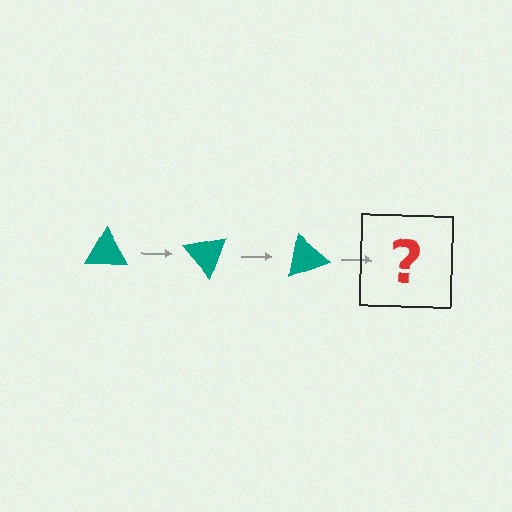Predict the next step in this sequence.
The next step is a teal triangle rotated 150 degrees.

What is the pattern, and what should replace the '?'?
The pattern is that the triangle rotates 50 degrees each step. The '?' should be a teal triangle rotated 150 degrees.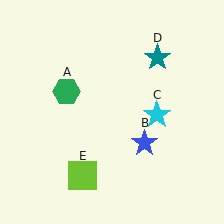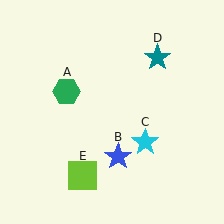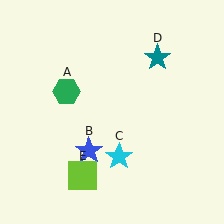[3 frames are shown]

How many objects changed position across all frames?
2 objects changed position: blue star (object B), cyan star (object C).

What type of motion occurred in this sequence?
The blue star (object B), cyan star (object C) rotated clockwise around the center of the scene.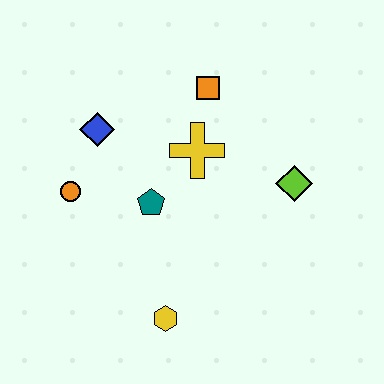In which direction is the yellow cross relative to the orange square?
The yellow cross is below the orange square.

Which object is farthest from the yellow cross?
The yellow hexagon is farthest from the yellow cross.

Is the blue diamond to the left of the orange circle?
No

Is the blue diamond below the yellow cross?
No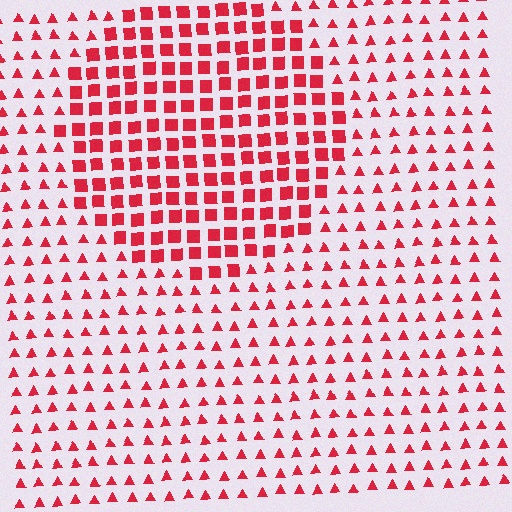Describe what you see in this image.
The image is filled with small red elements arranged in a uniform grid. A circle-shaped region contains squares, while the surrounding area contains triangles. The boundary is defined purely by the change in element shape.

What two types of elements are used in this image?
The image uses squares inside the circle region and triangles outside it.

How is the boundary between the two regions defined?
The boundary is defined by a change in element shape: squares inside vs. triangles outside. All elements share the same color and spacing.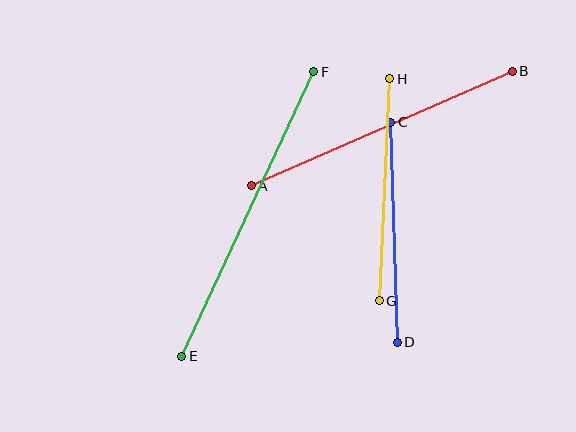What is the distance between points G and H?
The distance is approximately 223 pixels.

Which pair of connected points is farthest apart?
Points E and F are farthest apart.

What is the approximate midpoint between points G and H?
The midpoint is at approximately (385, 190) pixels.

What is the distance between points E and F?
The distance is approximately 314 pixels.